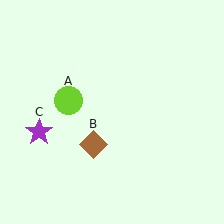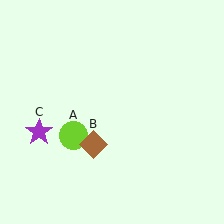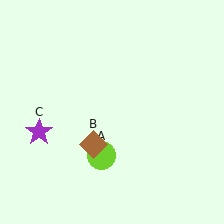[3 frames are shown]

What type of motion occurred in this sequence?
The lime circle (object A) rotated counterclockwise around the center of the scene.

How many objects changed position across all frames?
1 object changed position: lime circle (object A).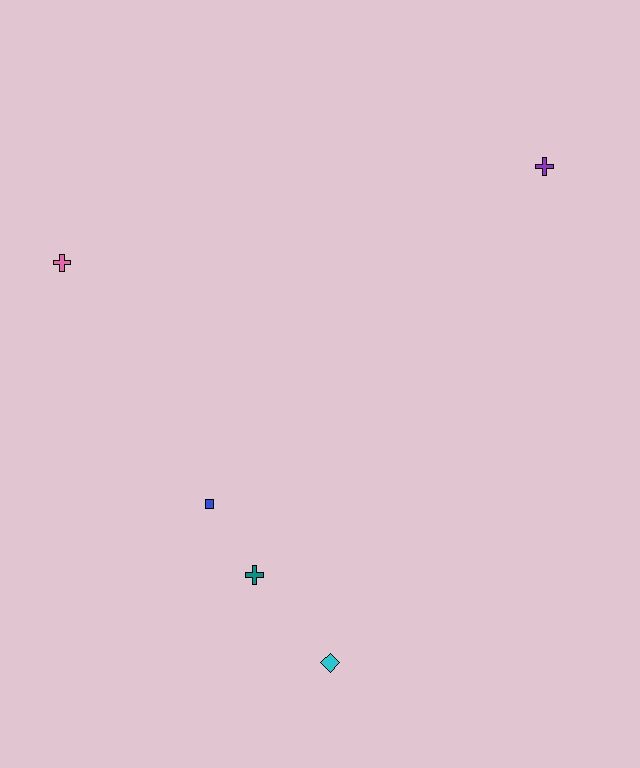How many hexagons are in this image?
There are no hexagons.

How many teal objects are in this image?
There is 1 teal object.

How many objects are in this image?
There are 5 objects.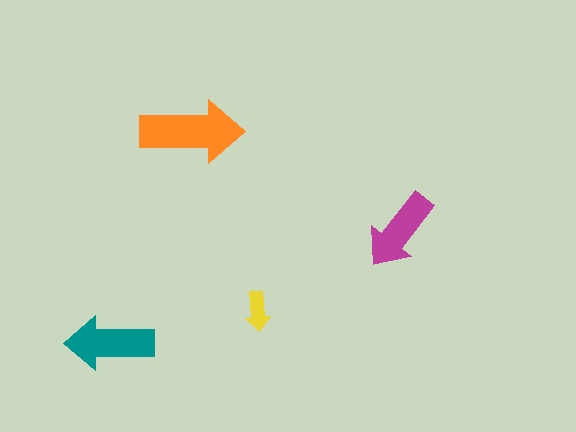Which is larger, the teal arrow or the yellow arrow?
The teal one.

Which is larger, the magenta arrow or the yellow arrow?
The magenta one.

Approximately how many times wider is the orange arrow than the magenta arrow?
About 1.5 times wider.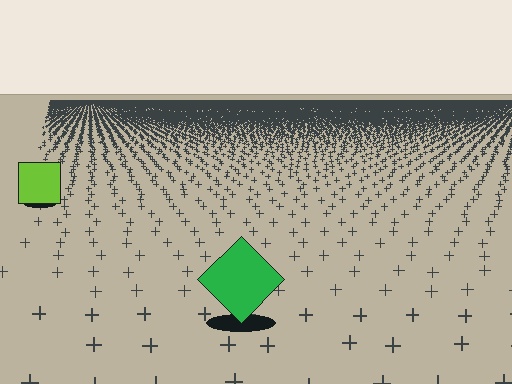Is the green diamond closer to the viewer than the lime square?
Yes. The green diamond is closer — you can tell from the texture gradient: the ground texture is coarser near it.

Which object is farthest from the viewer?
The lime square is farthest from the viewer. It appears smaller and the ground texture around it is denser.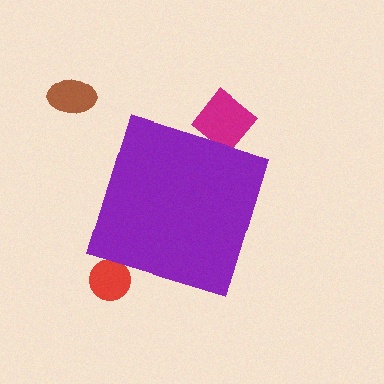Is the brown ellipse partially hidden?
No, the brown ellipse is fully visible.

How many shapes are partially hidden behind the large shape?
2 shapes are partially hidden.